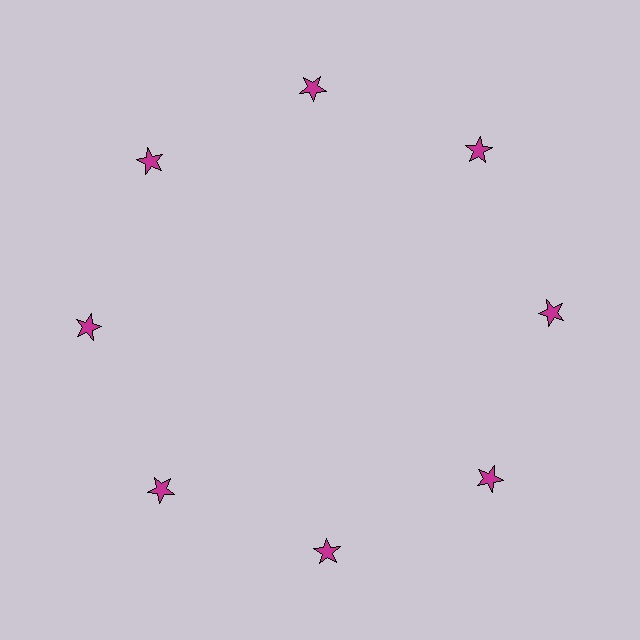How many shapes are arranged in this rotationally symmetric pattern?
There are 8 shapes, arranged in 8 groups of 1.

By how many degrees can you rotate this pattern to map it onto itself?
The pattern maps onto itself every 45 degrees of rotation.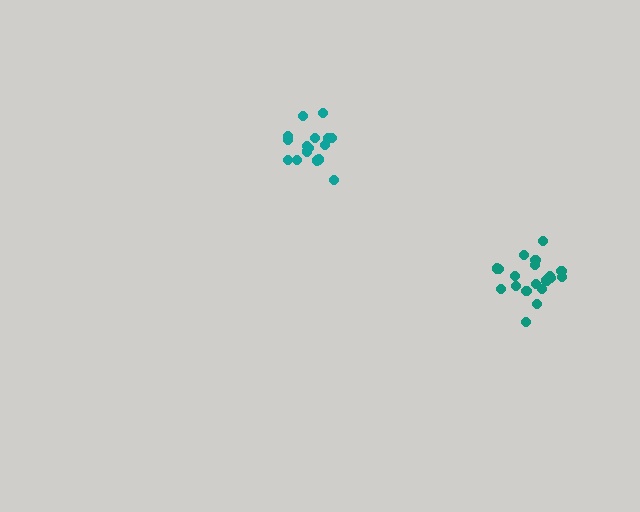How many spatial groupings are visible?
There are 2 spatial groupings.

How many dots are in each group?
Group 1: 16 dots, Group 2: 19 dots (35 total).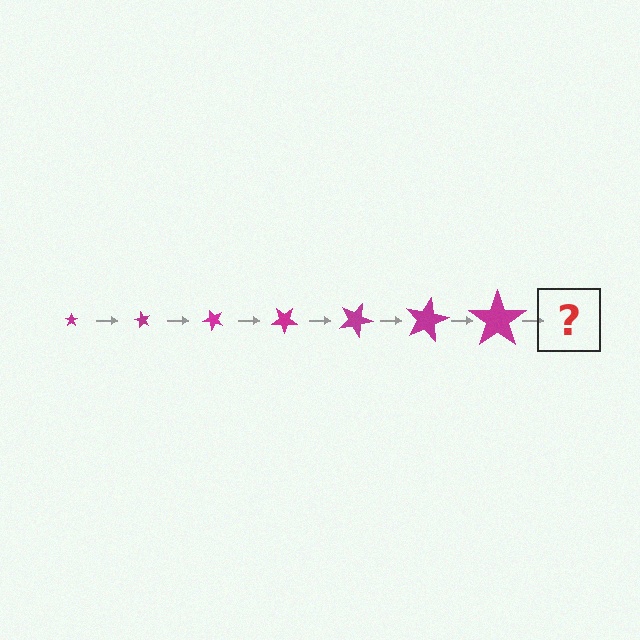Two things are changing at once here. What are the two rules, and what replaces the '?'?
The two rules are that the star grows larger each step and it rotates 60 degrees each step. The '?' should be a star, larger than the previous one and rotated 420 degrees from the start.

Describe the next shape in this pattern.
It should be a star, larger than the previous one and rotated 420 degrees from the start.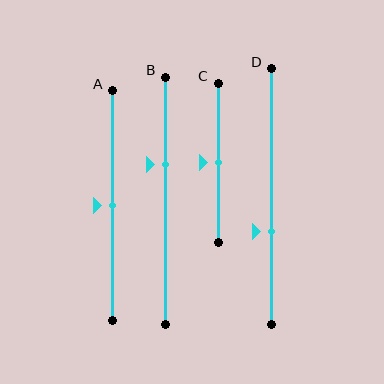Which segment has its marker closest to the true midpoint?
Segment A has its marker closest to the true midpoint.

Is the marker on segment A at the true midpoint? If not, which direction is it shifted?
Yes, the marker on segment A is at the true midpoint.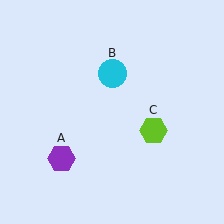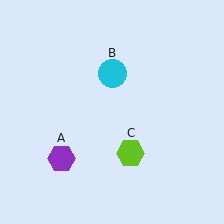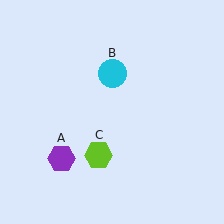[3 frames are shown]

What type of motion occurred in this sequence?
The lime hexagon (object C) rotated clockwise around the center of the scene.